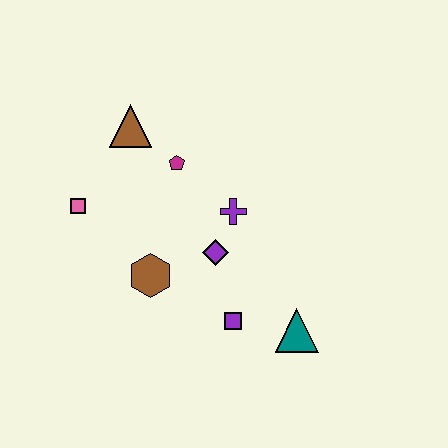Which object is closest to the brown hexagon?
The purple diamond is closest to the brown hexagon.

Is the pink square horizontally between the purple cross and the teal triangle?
No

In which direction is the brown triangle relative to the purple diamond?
The brown triangle is above the purple diamond.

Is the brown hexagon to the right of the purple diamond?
No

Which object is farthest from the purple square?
The brown triangle is farthest from the purple square.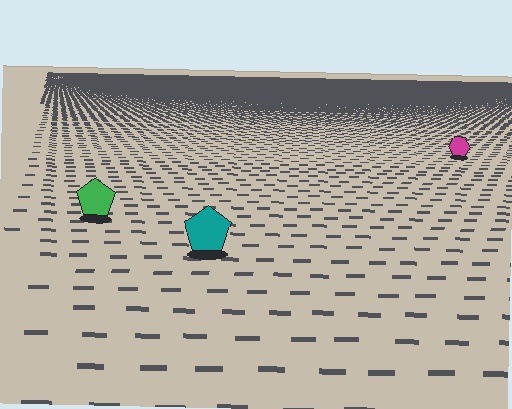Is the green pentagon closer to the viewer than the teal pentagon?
No. The teal pentagon is closer — you can tell from the texture gradient: the ground texture is coarser near it.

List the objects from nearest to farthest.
From nearest to farthest: the teal pentagon, the green pentagon, the magenta hexagon.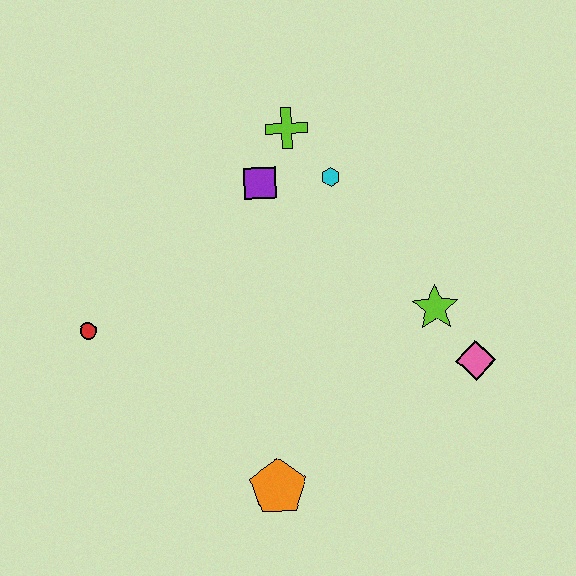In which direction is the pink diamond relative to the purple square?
The pink diamond is to the right of the purple square.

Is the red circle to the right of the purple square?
No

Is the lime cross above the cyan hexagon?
Yes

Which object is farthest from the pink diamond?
The red circle is farthest from the pink diamond.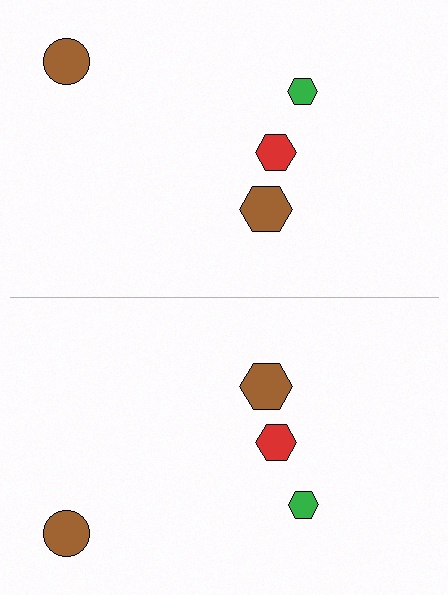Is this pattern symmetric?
Yes, this pattern has bilateral (reflection) symmetry.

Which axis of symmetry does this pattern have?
The pattern has a horizontal axis of symmetry running through the center of the image.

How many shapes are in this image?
There are 8 shapes in this image.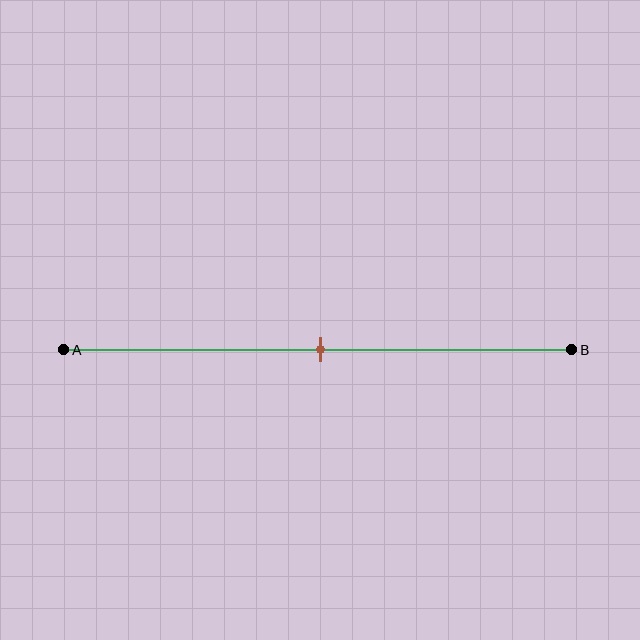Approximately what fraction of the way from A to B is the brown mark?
The brown mark is approximately 50% of the way from A to B.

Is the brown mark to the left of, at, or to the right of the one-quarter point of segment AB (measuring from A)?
The brown mark is to the right of the one-quarter point of segment AB.